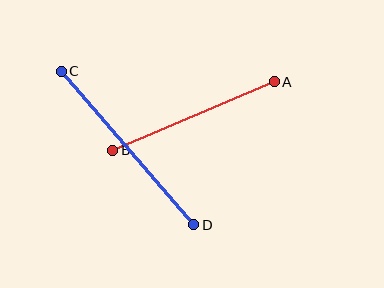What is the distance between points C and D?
The distance is approximately 203 pixels.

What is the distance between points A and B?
The distance is approximately 175 pixels.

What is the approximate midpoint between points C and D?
The midpoint is at approximately (127, 148) pixels.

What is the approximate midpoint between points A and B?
The midpoint is at approximately (193, 116) pixels.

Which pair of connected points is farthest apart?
Points C and D are farthest apart.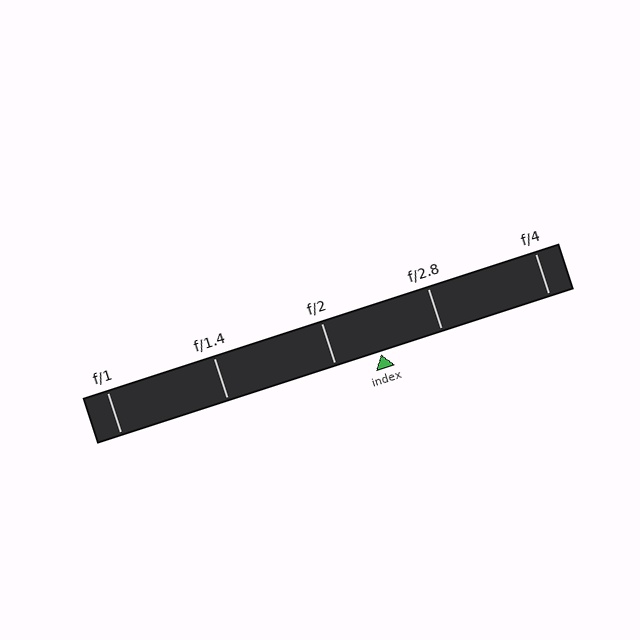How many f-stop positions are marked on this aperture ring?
There are 5 f-stop positions marked.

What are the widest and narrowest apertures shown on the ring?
The widest aperture shown is f/1 and the narrowest is f/4.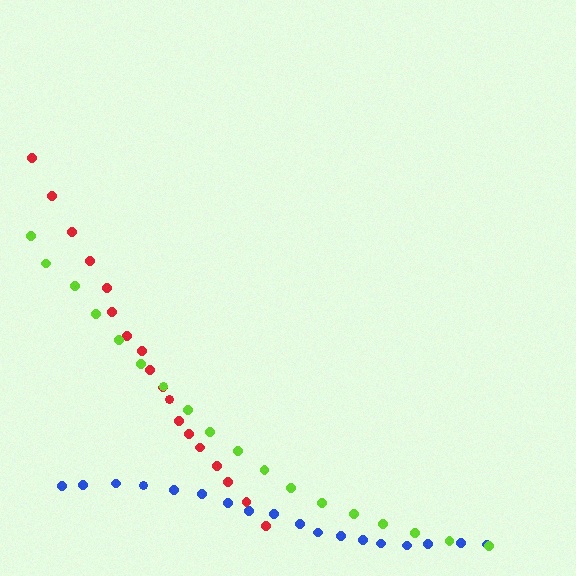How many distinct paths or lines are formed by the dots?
There are 3 distinct paths.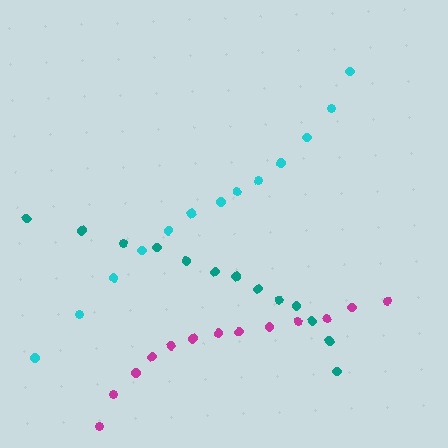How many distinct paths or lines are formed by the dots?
There are 3 distinct paths.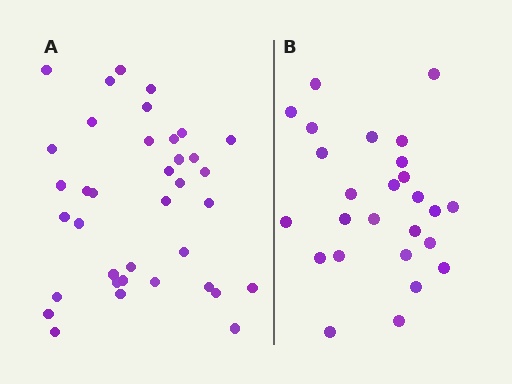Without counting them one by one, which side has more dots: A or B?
Region A (the left region) has more dots.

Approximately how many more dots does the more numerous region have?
Region A has roughly 12 or so more dots than region B.